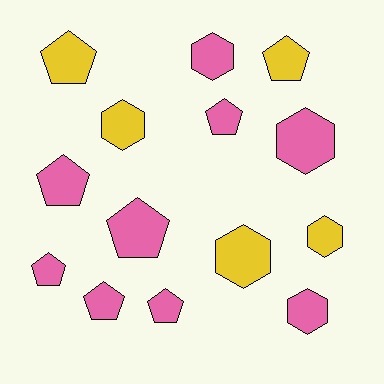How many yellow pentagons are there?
There are 2 yellow pentagons.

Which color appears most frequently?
Pink, with 9 objects.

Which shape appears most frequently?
Pentagon, with 8 objects.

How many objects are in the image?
There are 14 objects.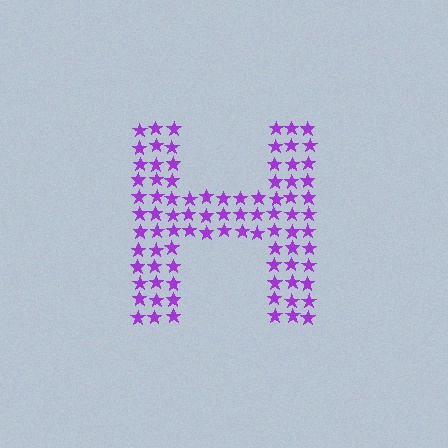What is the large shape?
The large shape is the letter H.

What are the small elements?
The small elements are stars.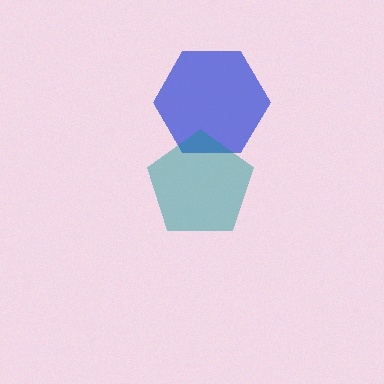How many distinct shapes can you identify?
There are 2 distinct shapes: a blue hexagon, a teal pentagon.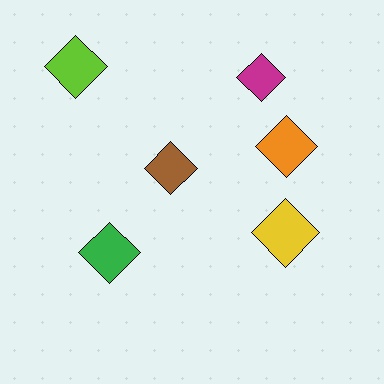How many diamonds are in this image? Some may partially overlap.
There are 6 diamonds.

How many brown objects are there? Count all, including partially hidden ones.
There is 1 brown object.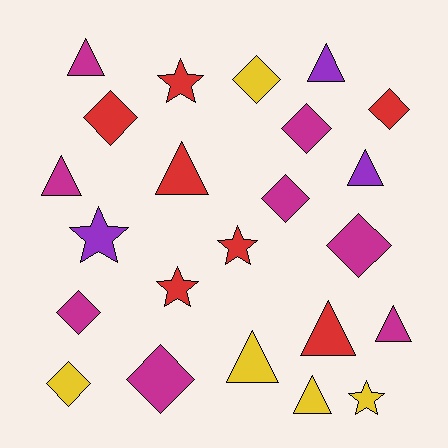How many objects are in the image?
There are 23 objects.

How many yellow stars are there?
There is 1 yellow star.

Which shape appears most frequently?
Triangle, with 9 objects.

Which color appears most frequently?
Magenta, with 8 objects.